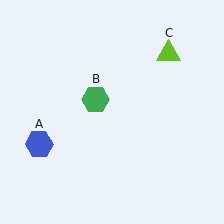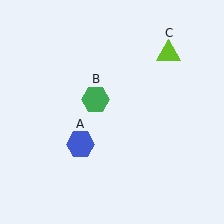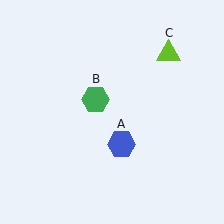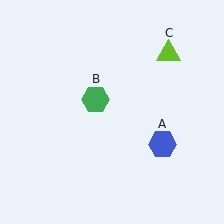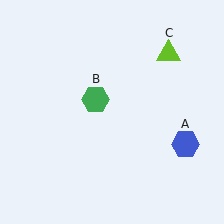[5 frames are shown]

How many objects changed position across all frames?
1 object changed position: blue hexagon (object A).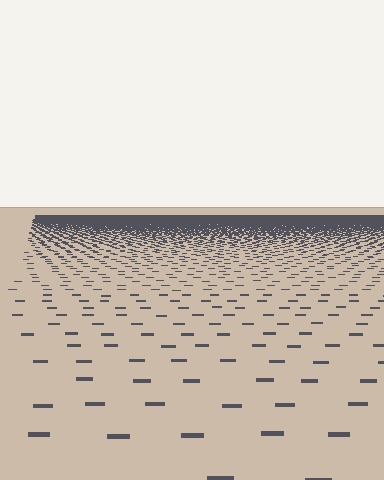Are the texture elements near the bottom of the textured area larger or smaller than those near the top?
Larger. Near the bottom, elements are closer to the viewer and appear at a bigger on-screen size.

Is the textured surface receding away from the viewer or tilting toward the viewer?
The surface is receding away from the viewer. Texture elements get smaller and denser toward the top.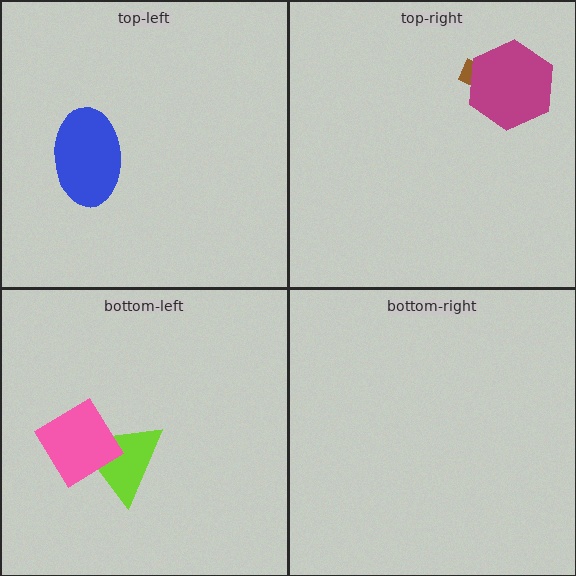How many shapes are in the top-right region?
2.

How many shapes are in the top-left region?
1.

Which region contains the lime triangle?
The bottom-left region.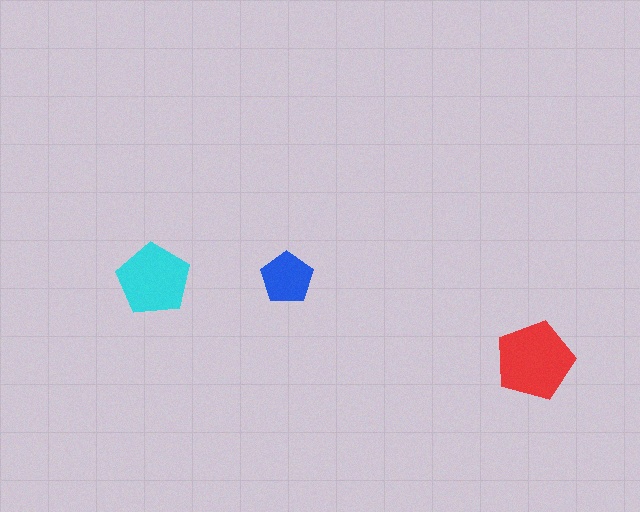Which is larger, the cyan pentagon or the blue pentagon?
The cyan one.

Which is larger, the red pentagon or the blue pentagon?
The red one.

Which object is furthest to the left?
The cyan pentagon is leftmost.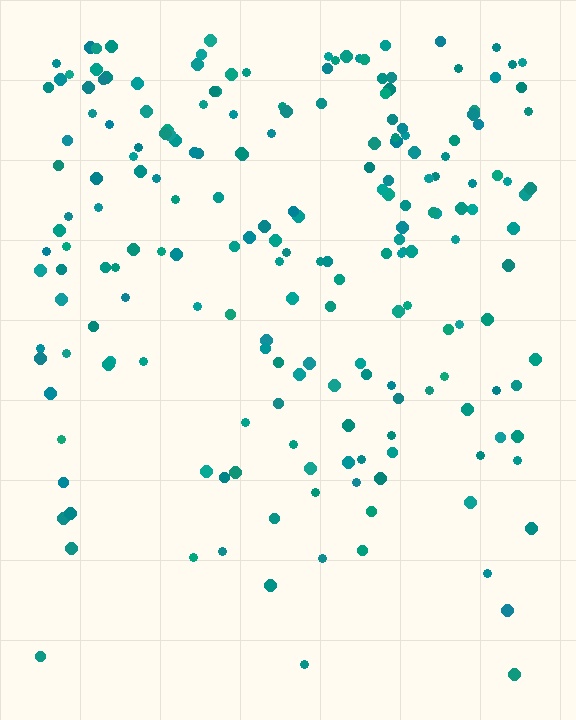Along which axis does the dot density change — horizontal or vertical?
Vertical.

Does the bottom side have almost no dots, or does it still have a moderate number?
Still a moderate number, just noticeably fewer than the top.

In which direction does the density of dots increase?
From bottom to top, with the top side densest.